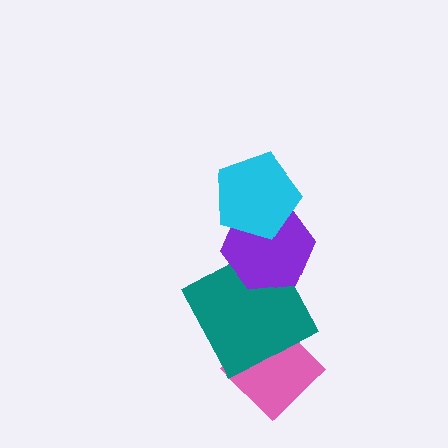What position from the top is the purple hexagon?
The purple hexagon is 2nd from the top.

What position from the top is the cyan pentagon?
The cyan pentagon is 1st from the top.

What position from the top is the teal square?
The teal square is 3rd from the top.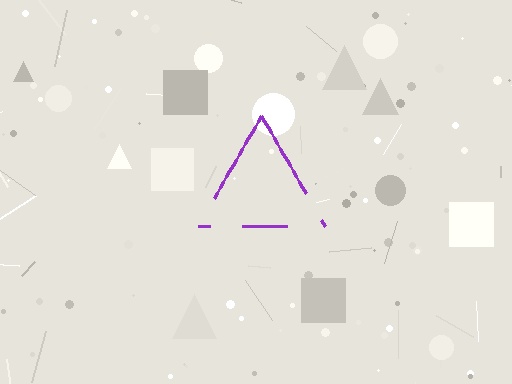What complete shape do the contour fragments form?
The contour fragments form a triangle.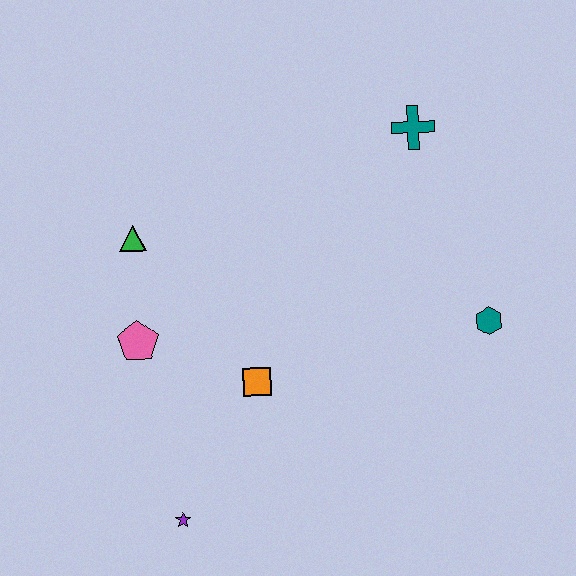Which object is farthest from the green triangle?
The teal hexagon is farthest from the green triangle.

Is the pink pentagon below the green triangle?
Yes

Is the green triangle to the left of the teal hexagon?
Yes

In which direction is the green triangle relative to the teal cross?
The green triangle is to the left of the teal cross.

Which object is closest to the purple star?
The orange square is closest to the purple star.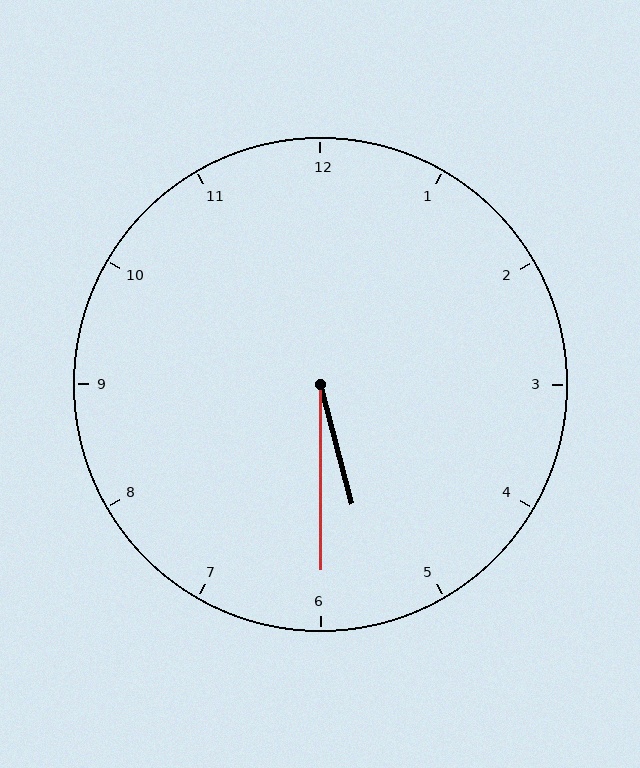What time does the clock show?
5:30.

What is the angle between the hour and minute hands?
Approximately 15 degrees.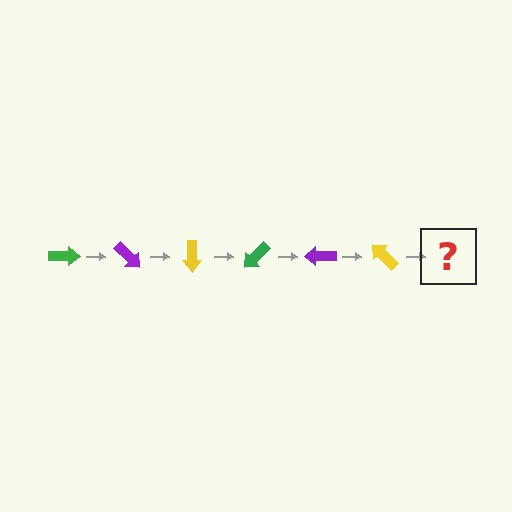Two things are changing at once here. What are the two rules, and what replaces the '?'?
The two rules are that it rotates 45 degrees each step and the color cycles through green, purple, and yellow. The '?' should be a green arrow, rotated 270 degrees from the start.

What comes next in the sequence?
The next element should be a green arrow, rotated 270 degrees from the start.